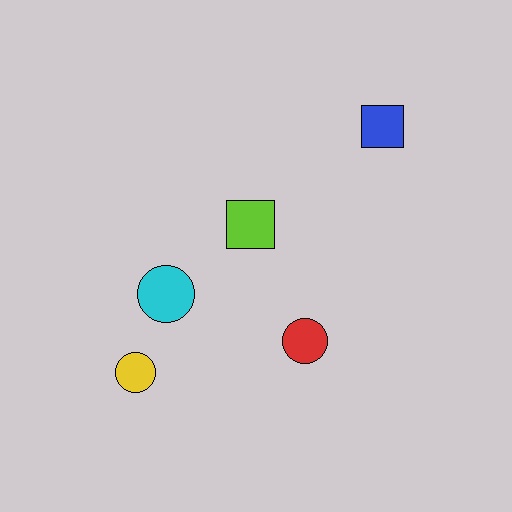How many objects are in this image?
There are 5 objects.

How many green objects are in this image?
There are no green objects.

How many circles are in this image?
There are 3 circles.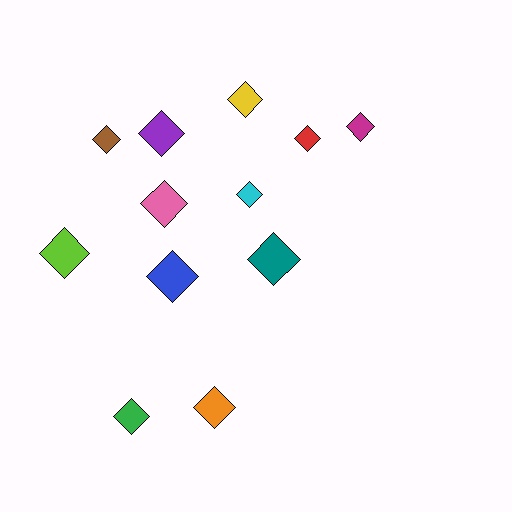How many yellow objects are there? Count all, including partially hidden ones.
There is 1 yellow object.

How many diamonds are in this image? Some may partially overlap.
There are 12 diamonds.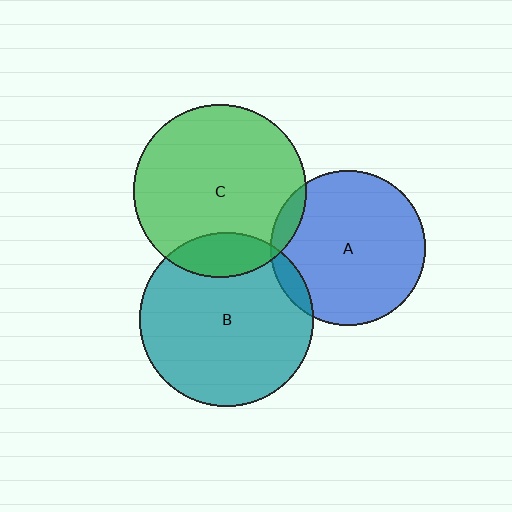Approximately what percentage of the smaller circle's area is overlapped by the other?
Approximately 5%.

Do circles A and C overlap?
Yes.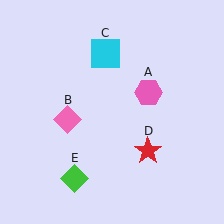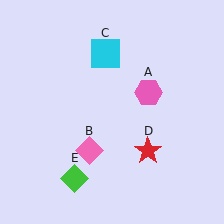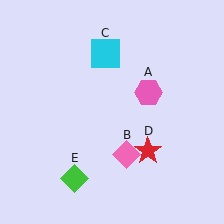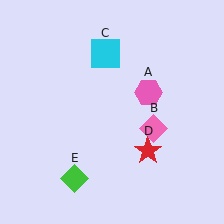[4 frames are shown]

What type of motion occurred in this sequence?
The pink diamond (object B) rotated counterclockwise around the center of the scene.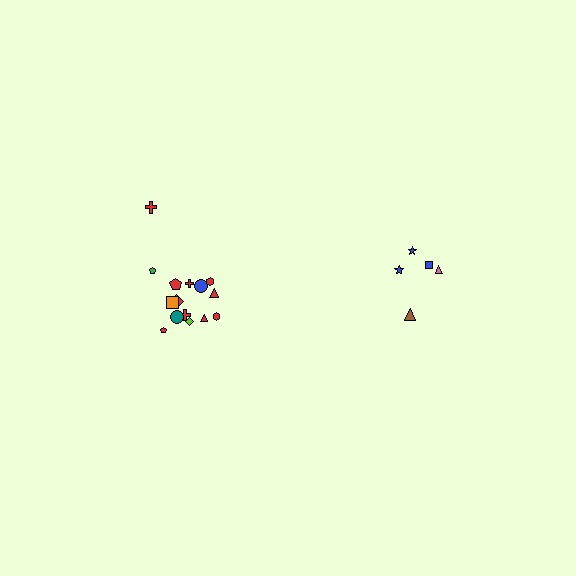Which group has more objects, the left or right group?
The left group.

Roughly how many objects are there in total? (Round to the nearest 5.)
Roughly 20 objects in total.